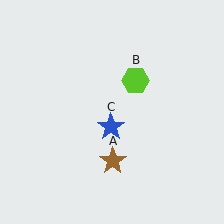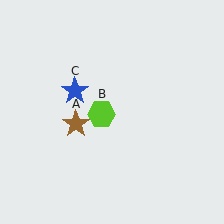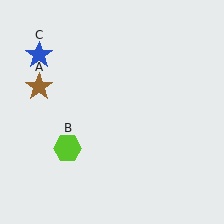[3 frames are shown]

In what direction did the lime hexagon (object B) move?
The lime hexagon (object B) moved down and to the left.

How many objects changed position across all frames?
3 objects changed position: brown star (object A), lime hexagon (object B), blue star (object C).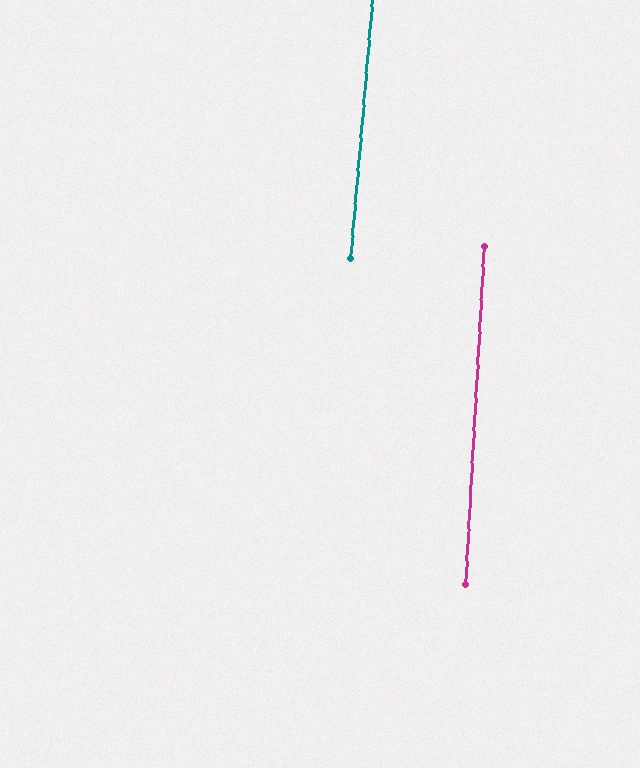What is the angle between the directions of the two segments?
Approximately 2 degrees.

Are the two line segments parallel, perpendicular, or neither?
Parallel — their directions differ by only 1.5°.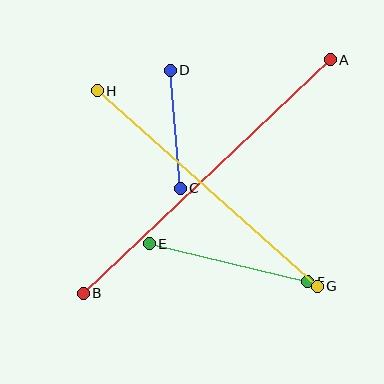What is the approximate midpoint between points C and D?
The midpoint is at approximately (175, 129) pixels.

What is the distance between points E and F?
The distance is approximately 163 pixels.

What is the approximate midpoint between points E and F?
The midpoint is at approximately (228, 263) pixels.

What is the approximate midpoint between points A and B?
The midpoint is at approximately (207, 176) pixels.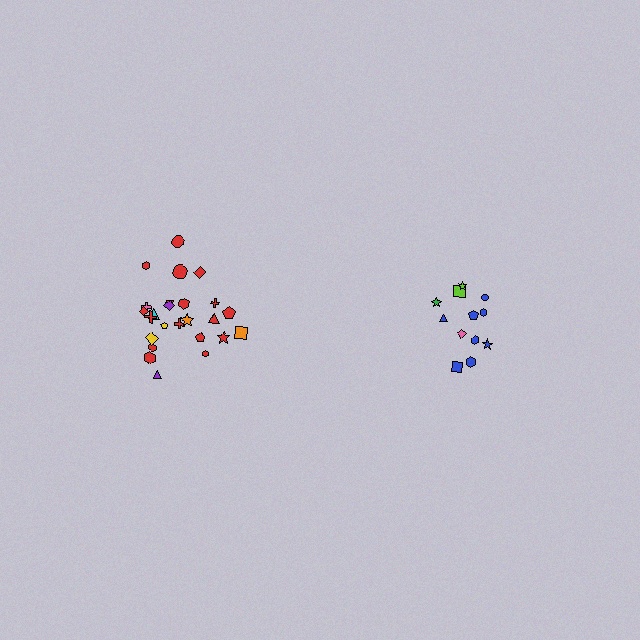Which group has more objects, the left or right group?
The left group.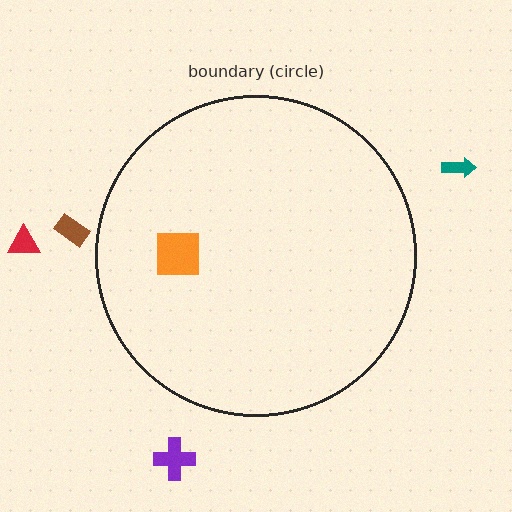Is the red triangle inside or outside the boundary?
Outside.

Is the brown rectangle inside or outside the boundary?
Outside.